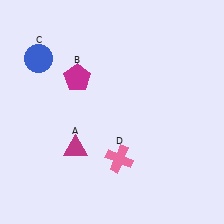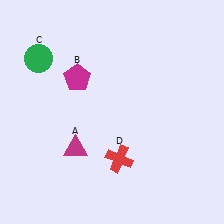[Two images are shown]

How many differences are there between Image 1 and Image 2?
There are 2 differences between the two images.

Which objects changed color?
C changed from blue to green. D changed from pink to red.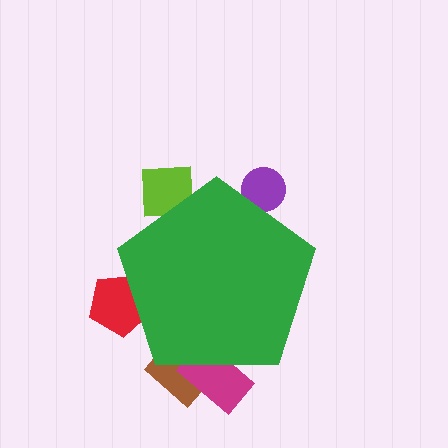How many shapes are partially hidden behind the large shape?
5 shapes are partially hidden.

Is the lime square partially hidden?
Yes, the lime square is partially hidden behind the green pentagon.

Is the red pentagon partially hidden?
Yes, the red pentagon is partially hidden behind the green pentagon.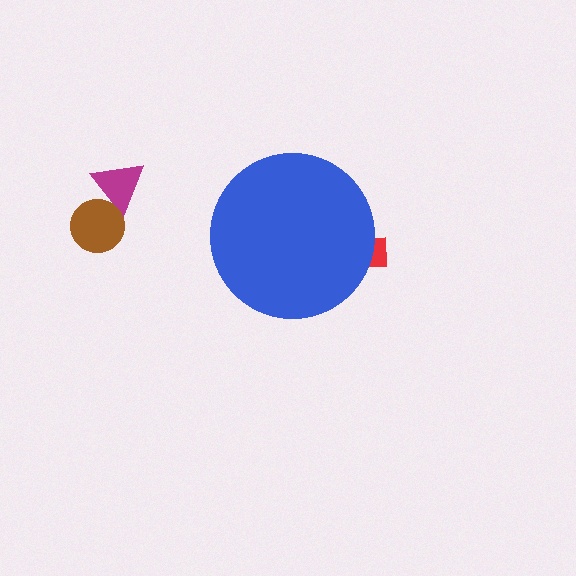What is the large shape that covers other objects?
A blue circle.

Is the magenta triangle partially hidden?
No, the magenta triangle is fully visible.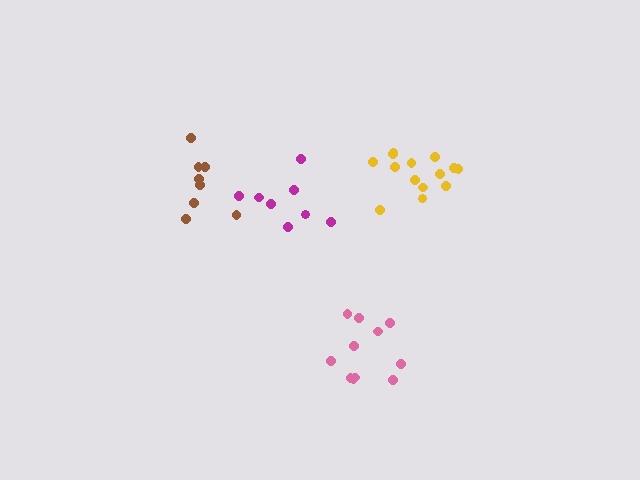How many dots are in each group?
Group 1: 14 dots, Group 2: 8 dots, Group 3: 8 dots, Group 4: 11 dots (41 total).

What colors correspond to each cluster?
The clusters are colored: yellow, brown, magenta, pink.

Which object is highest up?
The yellow cluster is topmost.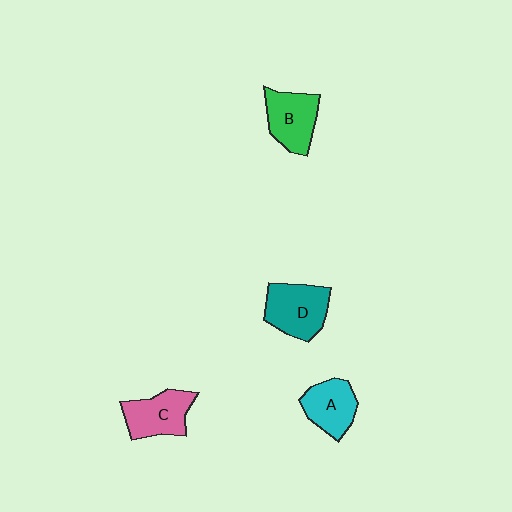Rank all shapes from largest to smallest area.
From largest to smallest: D (teal), B (green), C (pink), A (cyan).